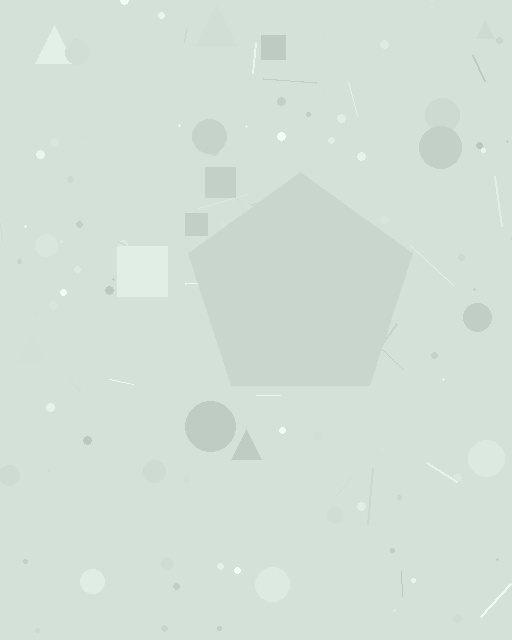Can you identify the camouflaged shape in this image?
The camouflaged shape is a pentagon.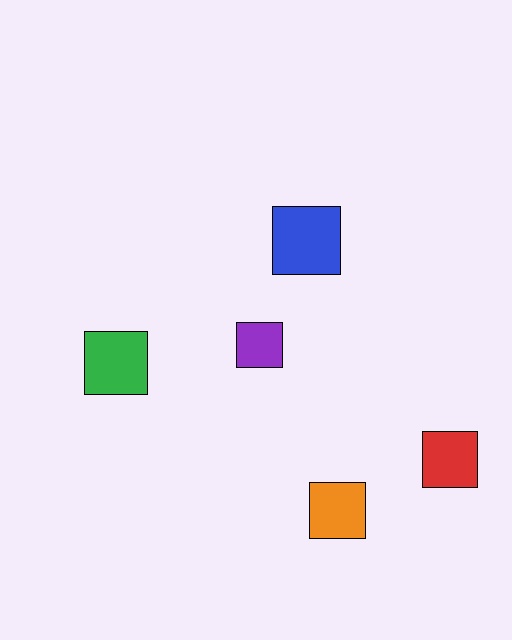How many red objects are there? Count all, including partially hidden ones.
There is 1 red object.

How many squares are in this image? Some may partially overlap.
There are 5 squares.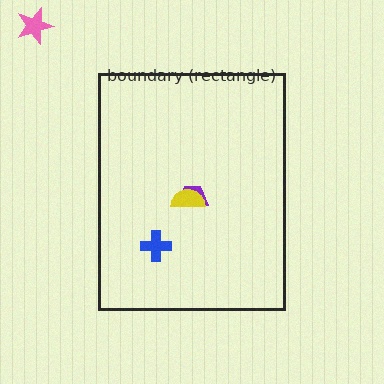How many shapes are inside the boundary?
3 inside, 1 outside.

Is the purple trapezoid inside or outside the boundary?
Inside.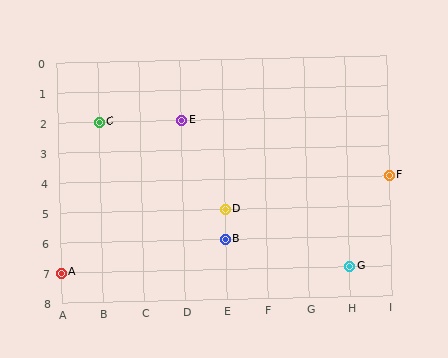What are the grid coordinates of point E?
Point E is at grid coordinates (D, 2).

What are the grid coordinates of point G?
Point G is at grid coordinates (H, 7).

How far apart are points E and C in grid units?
Points E and C are 2 columns apart.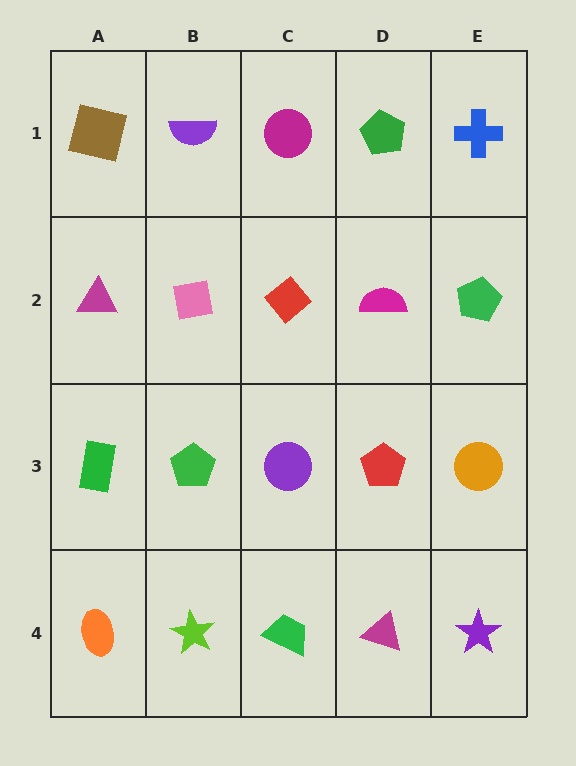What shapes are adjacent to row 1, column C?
A red diamond (row 2, column C), a purple semicircle (row 1, column B), a green pentagon (row 1, column D).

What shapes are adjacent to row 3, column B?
A pink square (row 2, column B), a lime star (row 4, column B), a green rectangle (row 3, column A), a purple circle (row 3, column C).